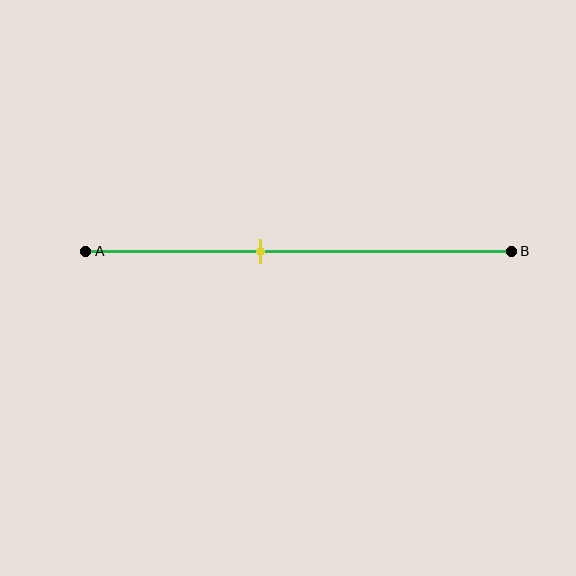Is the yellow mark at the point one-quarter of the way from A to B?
No, the mark is at about 40% from A, not at the 25% one-quarter point.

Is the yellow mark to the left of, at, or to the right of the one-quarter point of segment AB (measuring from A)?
The yellow mark is to the right of the one-quarter point of segment AB.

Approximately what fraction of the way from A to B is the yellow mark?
The yellow mark is approximately 40% of the way from A to B.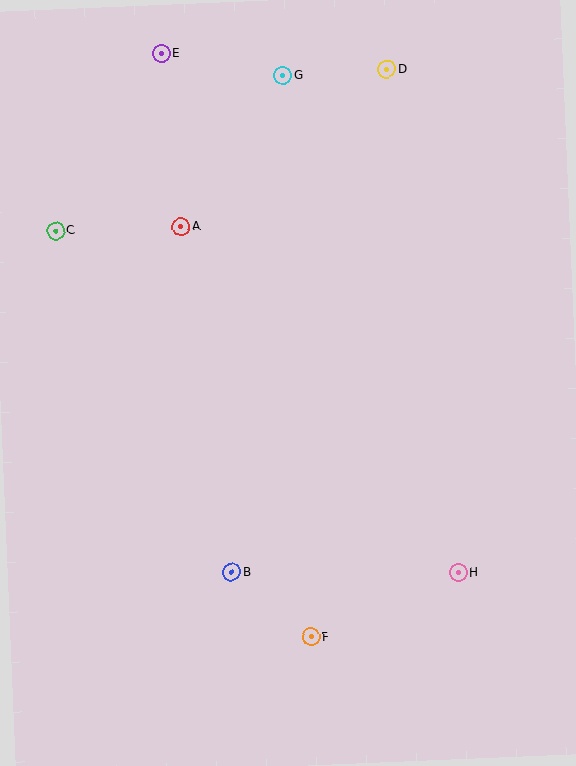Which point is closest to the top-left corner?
Point E is closest to the top-left corner.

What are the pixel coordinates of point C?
Point C is at (56, 231).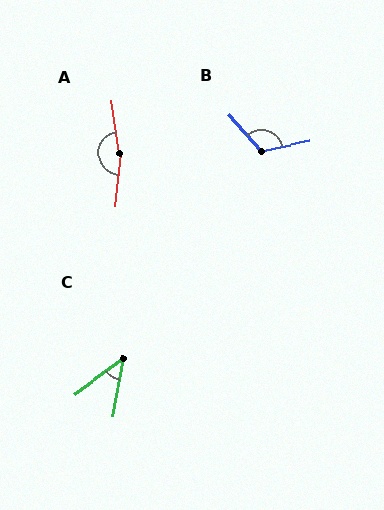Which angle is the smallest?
C, at approximately 44 degrees.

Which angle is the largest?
A, at approximately 165 degrees.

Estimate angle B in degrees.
Approximately 120 degrees.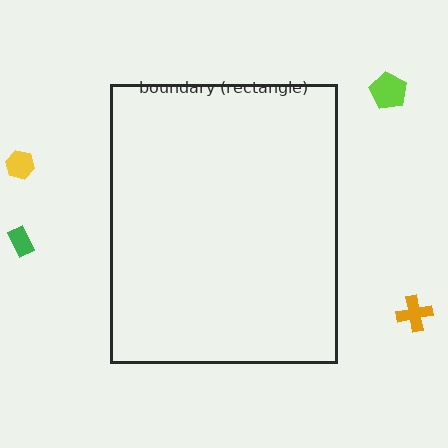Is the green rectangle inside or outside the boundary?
Outside.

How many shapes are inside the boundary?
0 inside, 4 outside.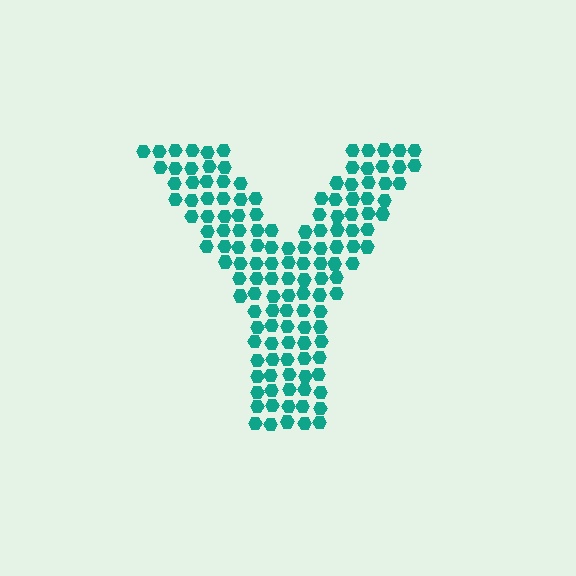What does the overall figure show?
The overall figure shows the letter Y.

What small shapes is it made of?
It is made of small hexagons.